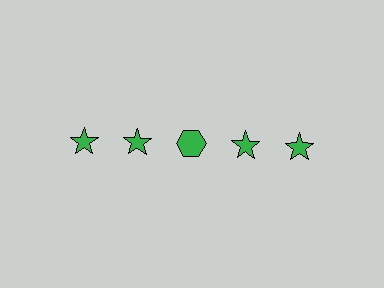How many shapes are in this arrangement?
There are 5 shapes arranged in a grid pattern.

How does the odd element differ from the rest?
It has a different shape: hexagon instead of star.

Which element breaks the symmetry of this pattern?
The green hexagon in the top row, center column breaks the symmetry. All other shapes are green stars.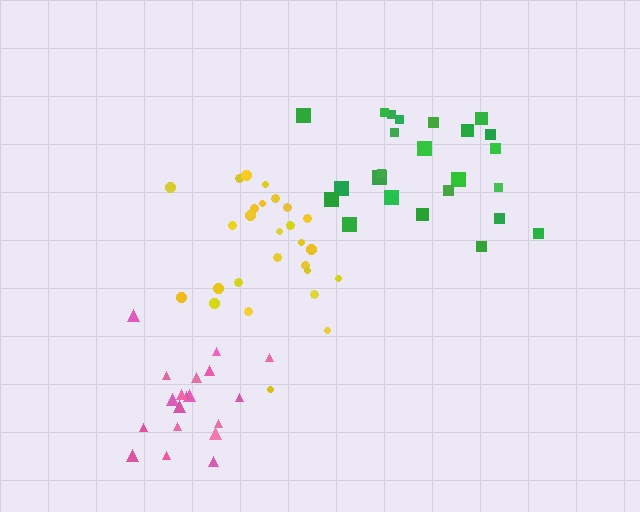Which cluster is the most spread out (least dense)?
Green.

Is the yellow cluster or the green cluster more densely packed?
Yellow.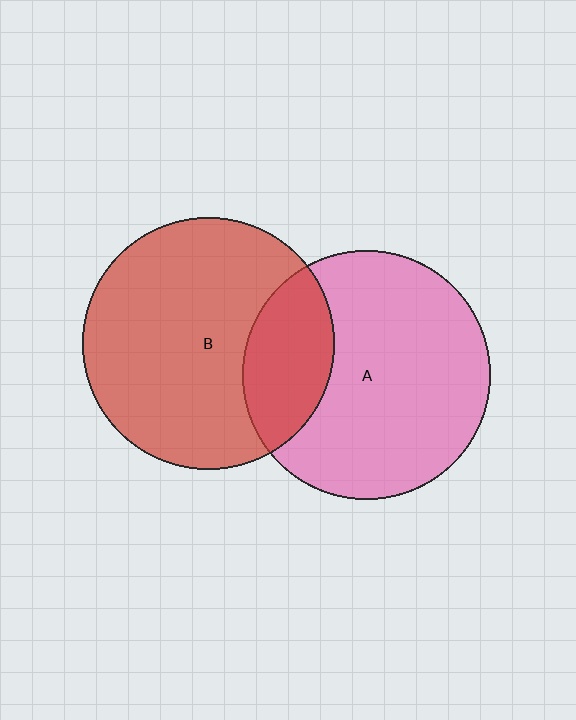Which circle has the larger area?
Circle B (red).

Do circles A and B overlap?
Yes.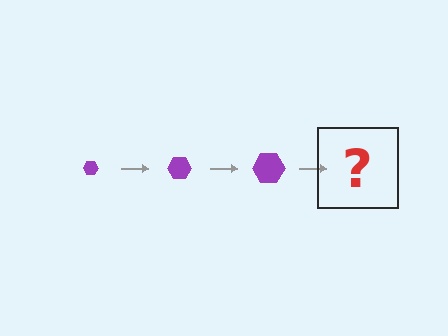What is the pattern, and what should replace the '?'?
The pattern is that the hexagon gets progressively larger each step. The '?' should be a purple hexagon, larger than the previous one.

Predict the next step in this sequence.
The next step is a purple hexagon, larger than the previous one.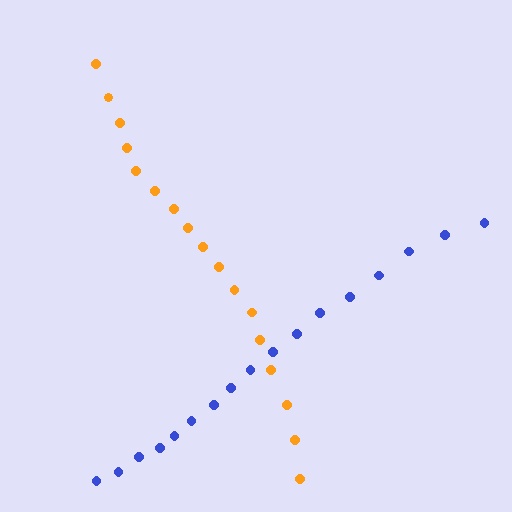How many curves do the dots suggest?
There are 2 distinct paths.